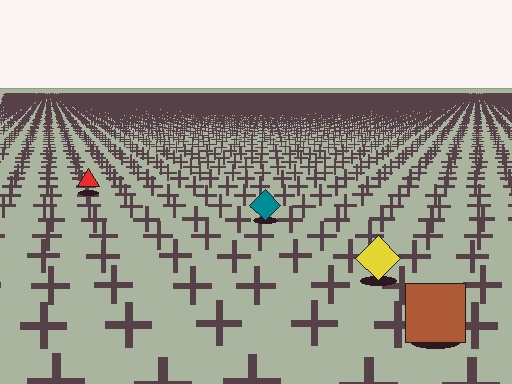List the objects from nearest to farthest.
From nearest to farthest: the brown square, the yellow diamond, the teal diamond, the red triangle.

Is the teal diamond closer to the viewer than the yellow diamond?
No. The yellow diamond is closer — you can tell from the texture gradient: the ground texture is coarser near it.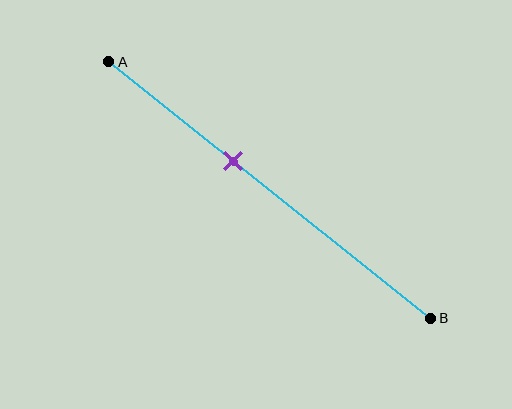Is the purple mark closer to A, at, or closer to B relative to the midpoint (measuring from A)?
The purple mark is closer to point A than the midpoint of segment AB.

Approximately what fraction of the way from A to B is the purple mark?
The purple mark is approximately 40% of the way from A to B.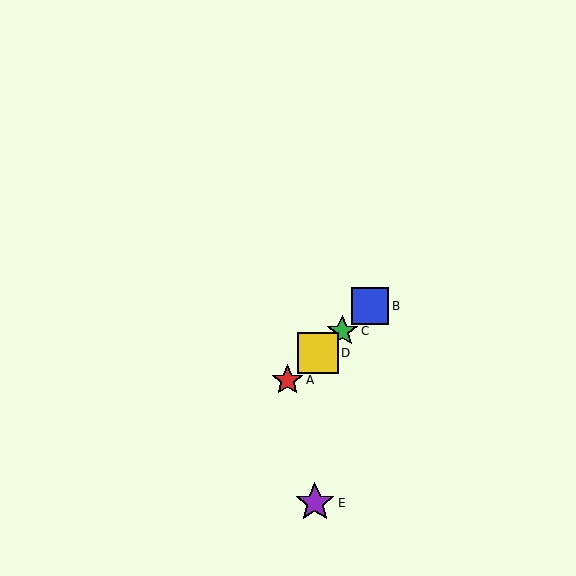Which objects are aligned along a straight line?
Objects A, B, C, D are aligned along a straight line.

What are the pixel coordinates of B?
Object B is at (370, 306).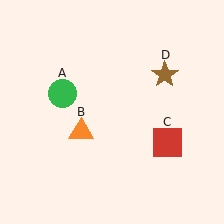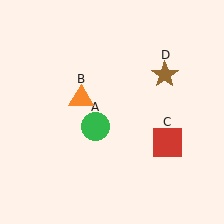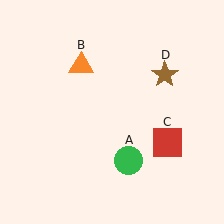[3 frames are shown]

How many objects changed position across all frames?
2 objects changed position: green circle (object A), orange triangle (object B).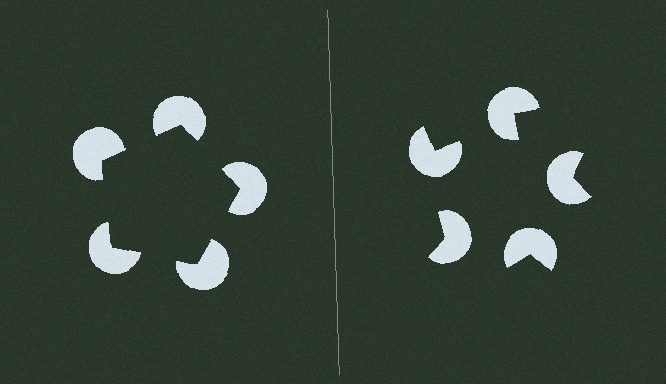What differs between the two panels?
The pac-man discs are positioned identically on both sides; only the wedge orientations differ. On the left they align to a pentagon; on the right they are misaligned.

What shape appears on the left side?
An illusory pentagon.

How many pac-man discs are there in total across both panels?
10 — 5 on each side.